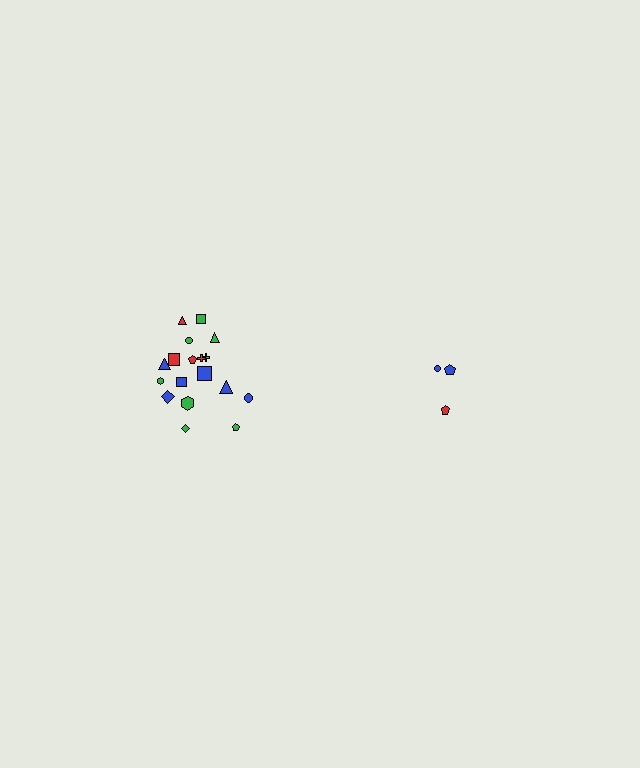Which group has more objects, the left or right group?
The left group.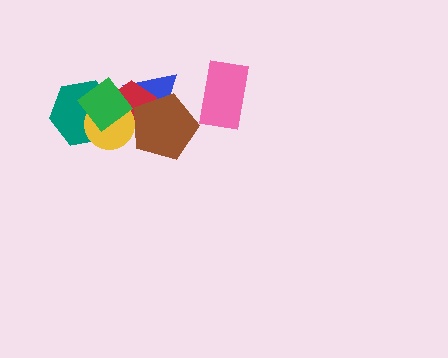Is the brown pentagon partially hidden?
No, no other shape covers it.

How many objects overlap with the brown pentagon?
2 objects overlap with the brown pentagon.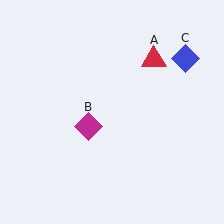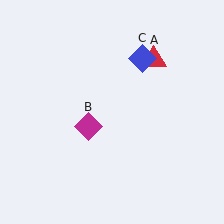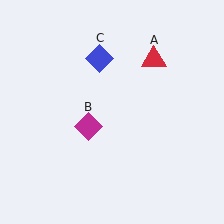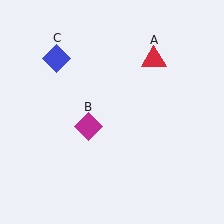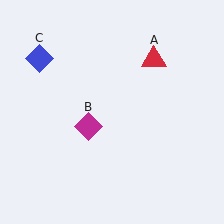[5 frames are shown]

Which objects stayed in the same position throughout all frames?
Red triangle (object A) and magenta diamond (object B) remained stationary.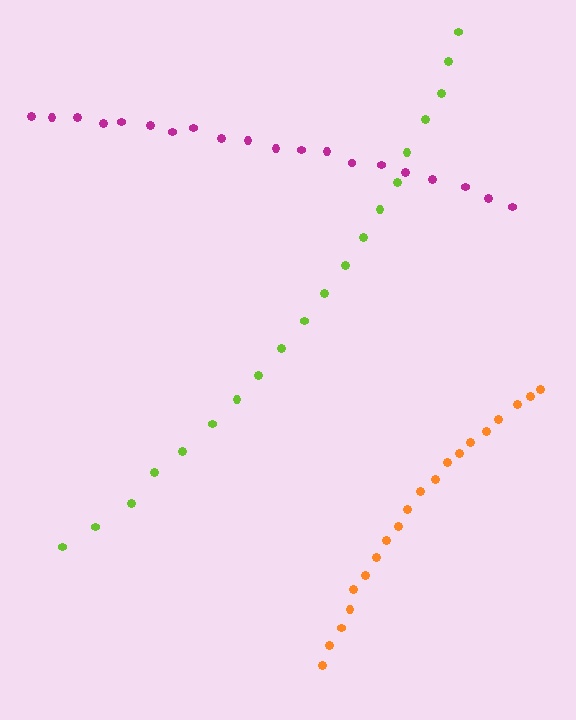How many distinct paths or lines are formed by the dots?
There are 3 distinct paths.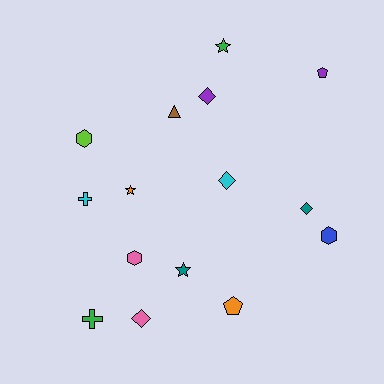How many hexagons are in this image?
There are 3 hexagons.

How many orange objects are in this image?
There are 2 orange objects.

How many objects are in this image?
There are 15 objects.